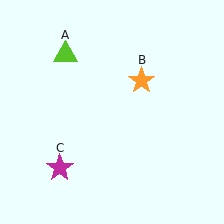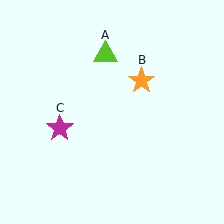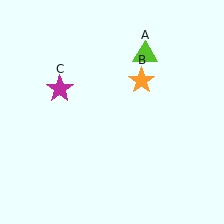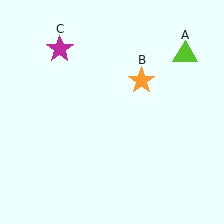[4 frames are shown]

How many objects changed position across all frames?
2 objects changed position: lime triangle (object A), magenta star (object C).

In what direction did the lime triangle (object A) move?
The lime triangle (object A) moved right.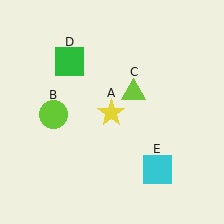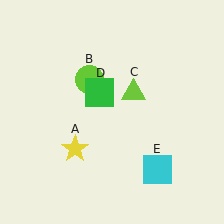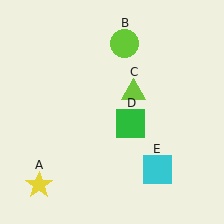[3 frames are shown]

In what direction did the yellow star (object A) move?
The yellow star (object A) moved down and to the left.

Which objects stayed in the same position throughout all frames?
Lime triangle (object C) and cyan square (object E) remained stationary.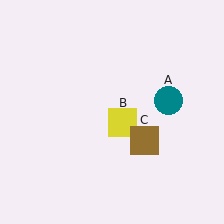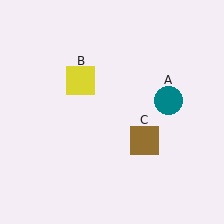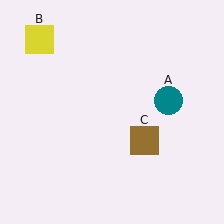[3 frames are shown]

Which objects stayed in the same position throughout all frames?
Teal circle (object A) and brown square (object C) remained stationary.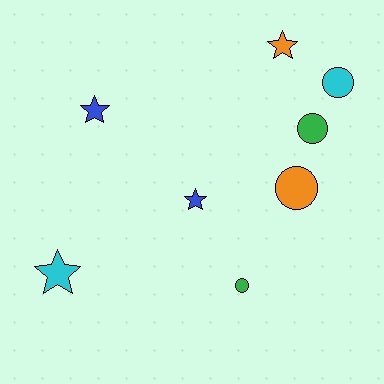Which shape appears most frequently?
Circle, with 4 objects.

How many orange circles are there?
There is 1 orange circle.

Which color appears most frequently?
Green, with 2 objects.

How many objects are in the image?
There are 8 objects.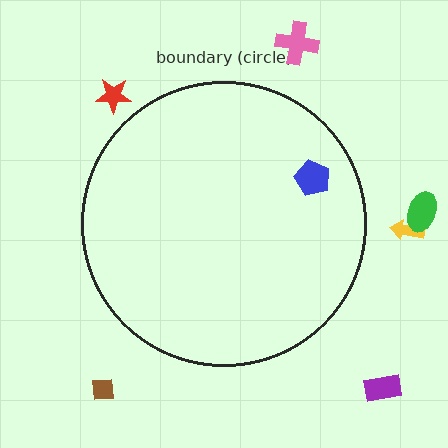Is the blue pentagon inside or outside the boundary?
Inside.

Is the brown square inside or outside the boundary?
Outside.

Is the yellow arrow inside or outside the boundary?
Outside.